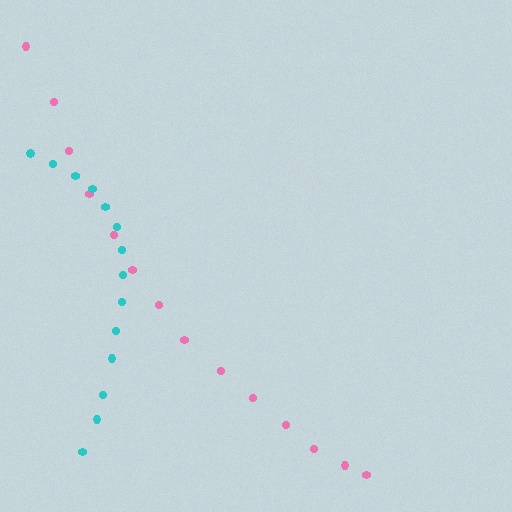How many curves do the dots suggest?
There are 2 distinct paths.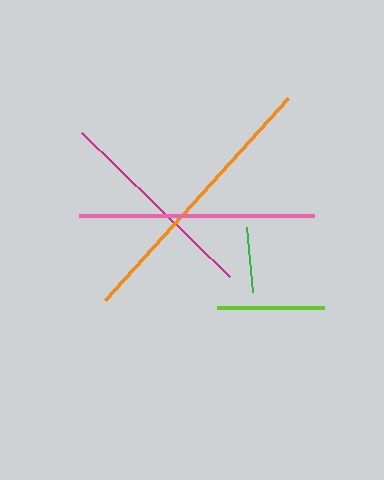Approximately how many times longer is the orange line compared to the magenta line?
The orange line is approximately 1.3 times the length of the magenta line.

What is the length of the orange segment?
The orange segment is approximately 273 pixels long.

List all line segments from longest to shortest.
From longest to shortest: orange, pink, magenta, lime, green.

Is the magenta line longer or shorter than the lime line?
The magenta line is longer than the lime line.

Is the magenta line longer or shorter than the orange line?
The orange line is longer than the magenta line.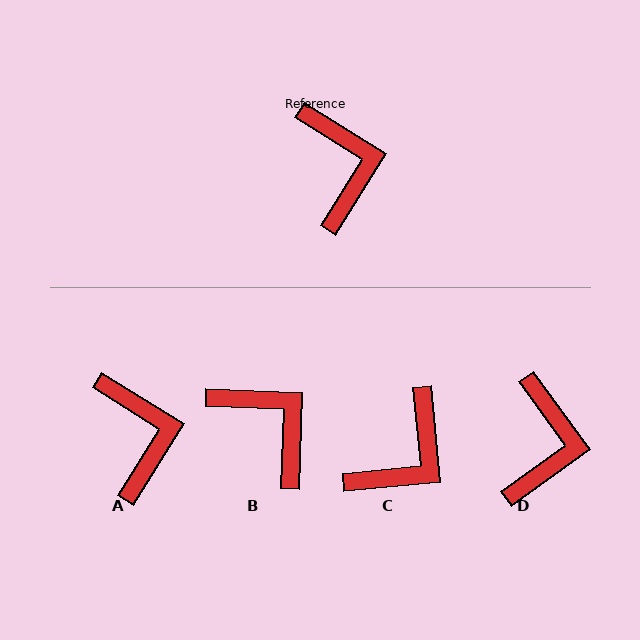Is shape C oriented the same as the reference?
No, it is off by about 53 degrees.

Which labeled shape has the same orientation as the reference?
A.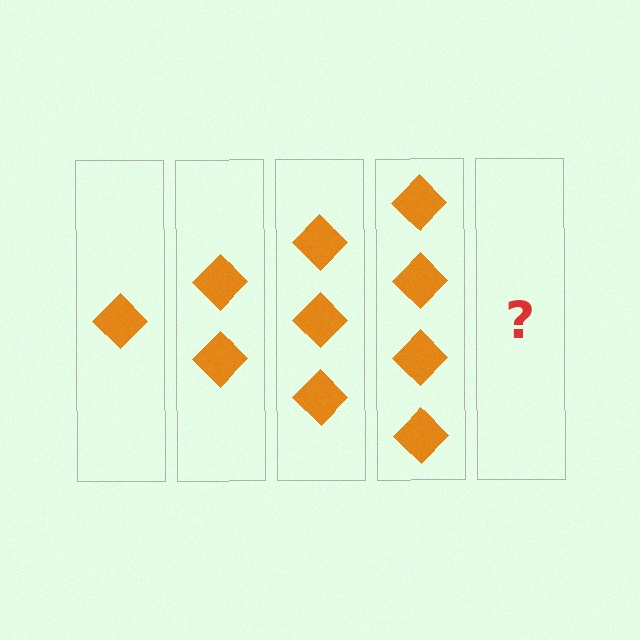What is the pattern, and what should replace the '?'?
The pattern is that each step adds one more diamond. The '?' should be 5 diamonds.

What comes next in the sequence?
The next element should be 5 diamonds.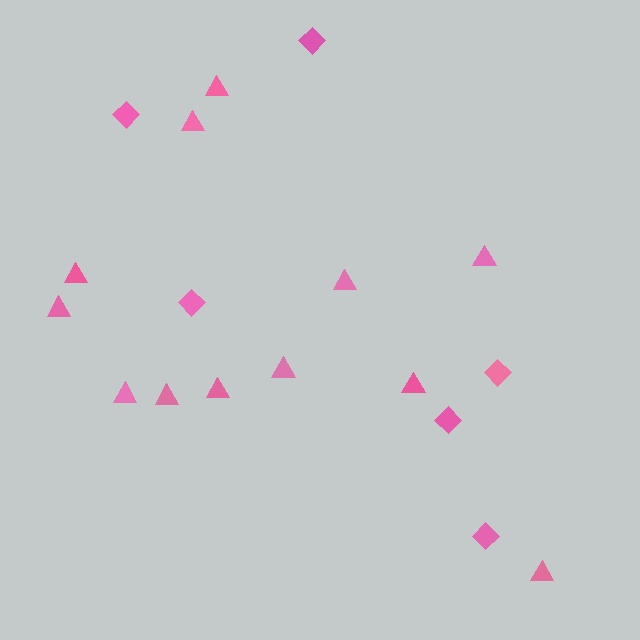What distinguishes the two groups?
There are 2 groups: one group of diamonds (6) and one group of triangles (12).